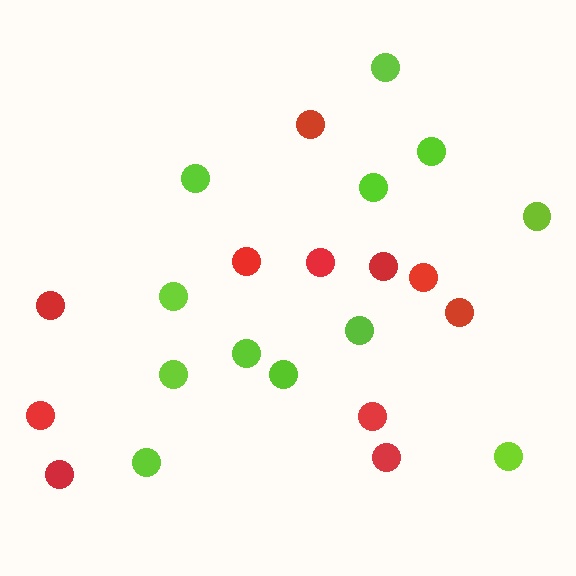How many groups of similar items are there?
There are 2 groups: one group of lime circles (12) and one group of red circles (11).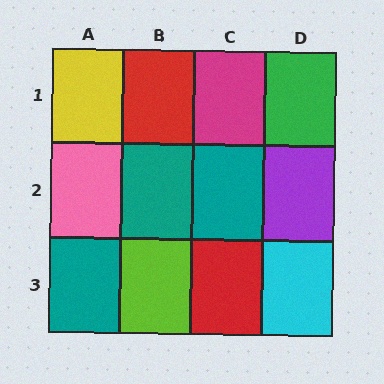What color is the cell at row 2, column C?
Teal.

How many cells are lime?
1 cell is lime.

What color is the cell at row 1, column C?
Magenta.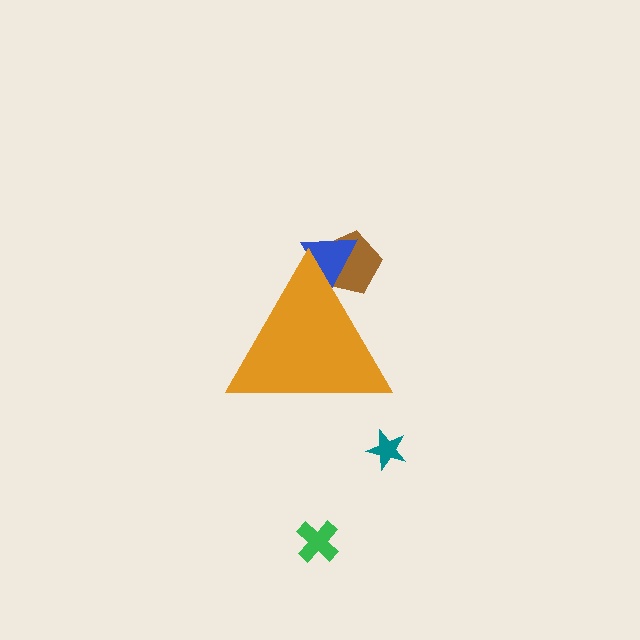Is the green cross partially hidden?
No, the green cross is fully visible.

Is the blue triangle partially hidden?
Yes, the blue triangle is partially hidden behind the orange triangle.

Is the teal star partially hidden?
No, the teal star is fully visible.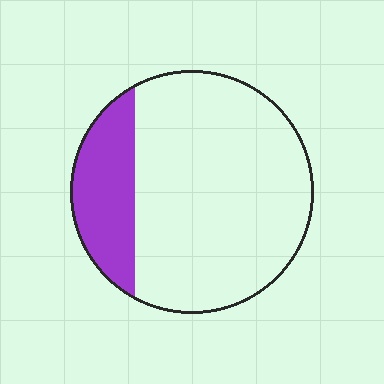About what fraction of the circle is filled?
About one fifth (1/5).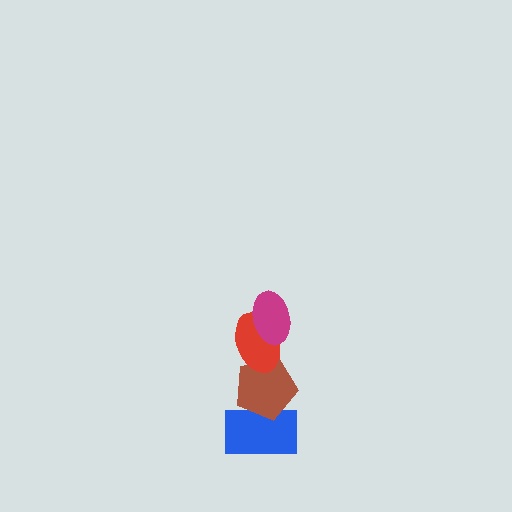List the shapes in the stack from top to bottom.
From top to bottom: the magenta ellipse, the red ellipse, the brown pentagon, the blue rectangle.